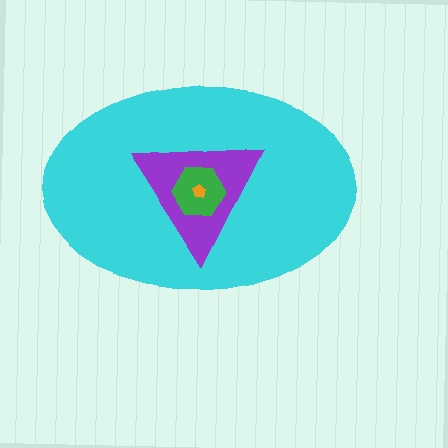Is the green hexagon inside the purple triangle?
Yes.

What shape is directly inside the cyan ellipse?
The purple triangle.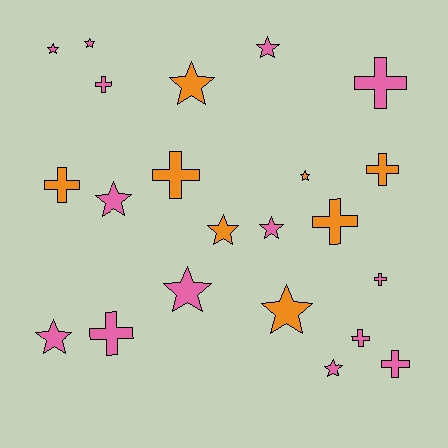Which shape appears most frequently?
Star, with 12 objects.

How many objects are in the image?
There are 22 objects.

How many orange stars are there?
There are 4 orange stars.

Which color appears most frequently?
Pink, with 14 objects.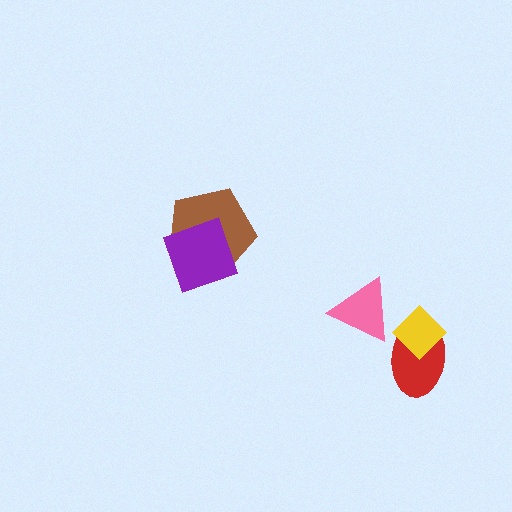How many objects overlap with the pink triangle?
0 objects overlap with the pink triangle.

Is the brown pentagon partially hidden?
Yes, it is partially covered by another shape.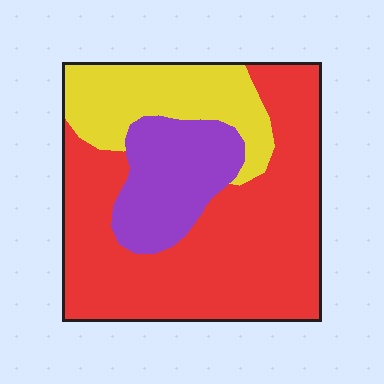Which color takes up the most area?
Red, at roughly 60%.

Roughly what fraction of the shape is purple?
Purple takes up about one fifth (1/5) of the shape.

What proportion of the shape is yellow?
Yellow takes up less than a quarter of the shape.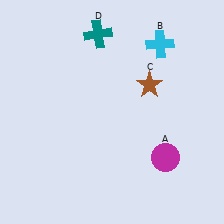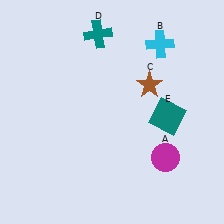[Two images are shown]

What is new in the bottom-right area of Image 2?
A teal square (E) was added in the bottom-right area of Image 2.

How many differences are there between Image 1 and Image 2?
There is 1 difference between the two images.